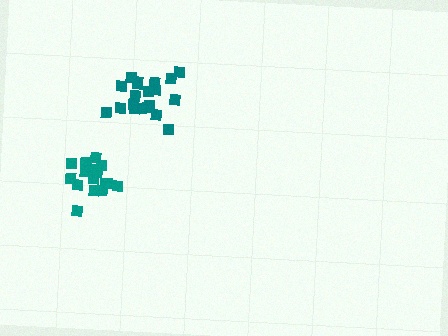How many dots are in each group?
Group 1: 20 dots, Group 2: 17 dots (37 total).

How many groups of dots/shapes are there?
There are 2 groups.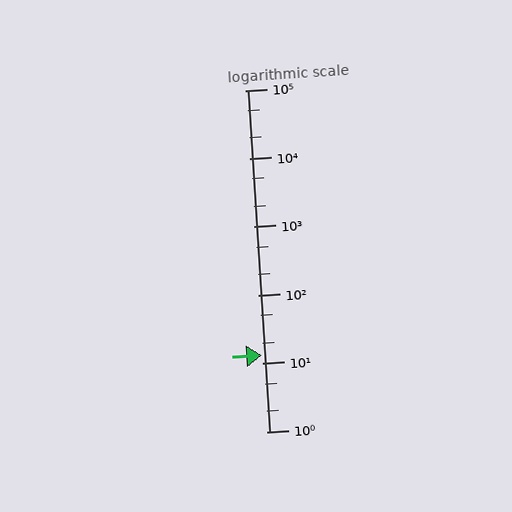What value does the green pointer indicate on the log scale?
The pointer indicates approximately 13.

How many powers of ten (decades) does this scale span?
The scale spans 5 decades, from 1 to 100000.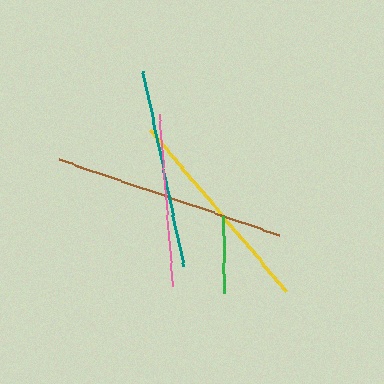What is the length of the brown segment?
The brown segment is approximately 233 pixels long.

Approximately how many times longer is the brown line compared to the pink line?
The brown line is approximately 1.4 times the length of the pink line.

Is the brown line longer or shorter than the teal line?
The brown line is longer than the teal line.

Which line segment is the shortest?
The green line is the shortest at approximately 78 pixels.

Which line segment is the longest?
The brown line is the longest at approximately 233 pixels.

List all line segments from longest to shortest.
From longest to shortest: brown, yellow, teal, pink, green.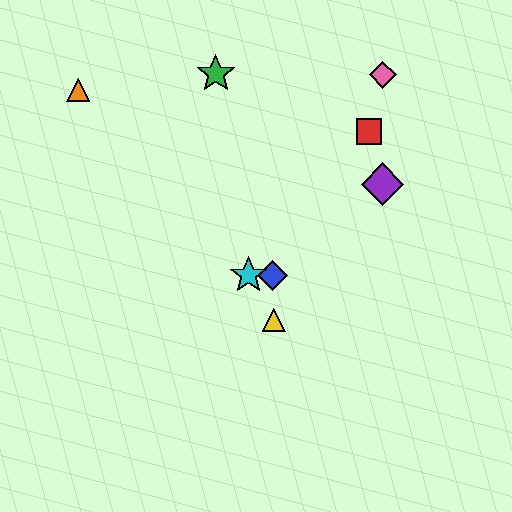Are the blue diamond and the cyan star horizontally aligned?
Yes, both are at y≈275.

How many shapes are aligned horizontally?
2 shapes (the blue diamond, the cyan star) are aligned horizontally.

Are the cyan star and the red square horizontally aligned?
No, the cyan star is at y≈275 and the red square is at y≈132.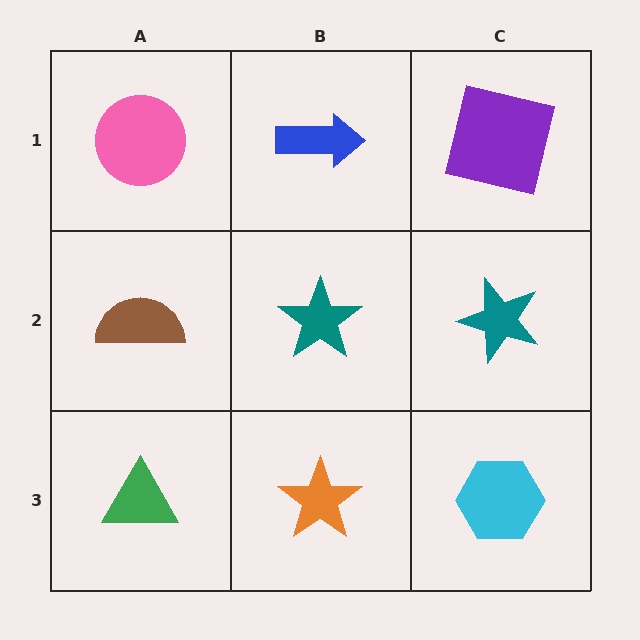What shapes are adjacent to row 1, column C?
A teal star (row 2, column C), a blue arrow (row 1, column B).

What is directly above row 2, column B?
A blue arrow.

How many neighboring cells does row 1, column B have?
3.